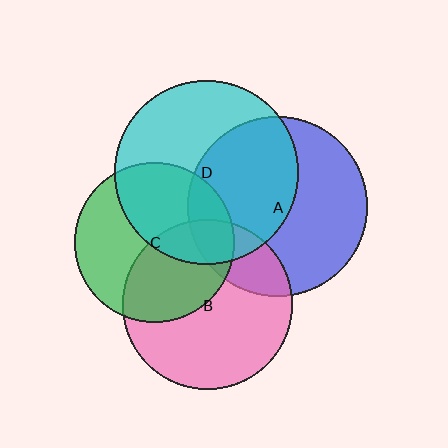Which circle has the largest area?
Circle D (cyan).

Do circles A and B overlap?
Yes.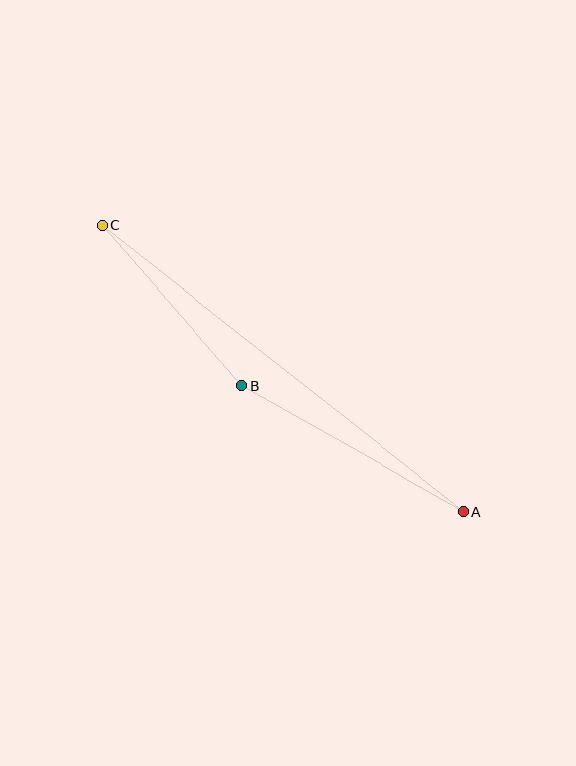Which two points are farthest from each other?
Points A and C are farthest from each other.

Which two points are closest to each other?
Points B and C are closest to each other.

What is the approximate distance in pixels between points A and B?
The distance between A and B is approximately 256 pixels.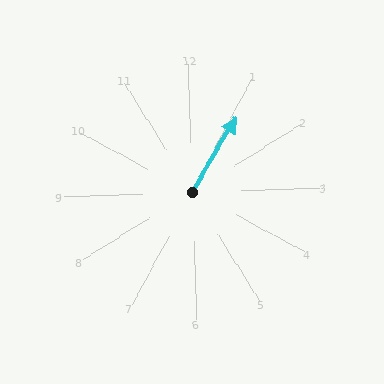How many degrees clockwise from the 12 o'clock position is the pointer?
Approximately 33 degrees.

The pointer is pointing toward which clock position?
Roughly 1 o'clock.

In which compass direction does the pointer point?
Northeast.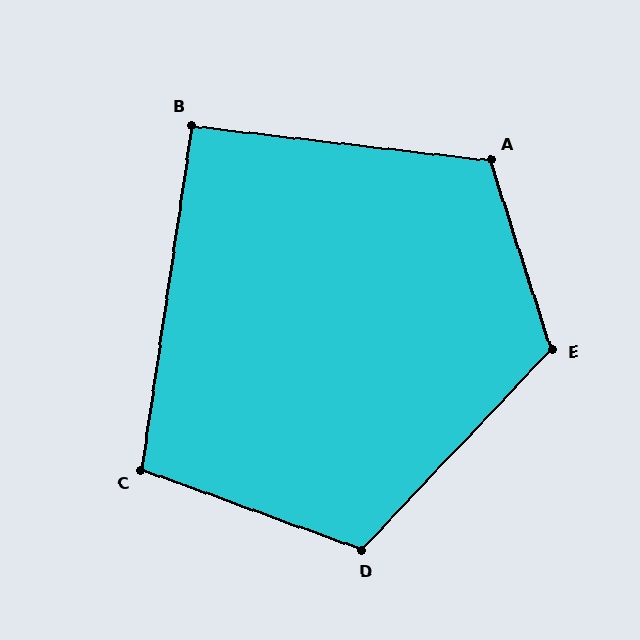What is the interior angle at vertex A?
Approximately 115 degrees (obtuse).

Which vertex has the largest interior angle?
E, at approximately 119 degrees.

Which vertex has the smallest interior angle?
B, at approximately 92 degrees.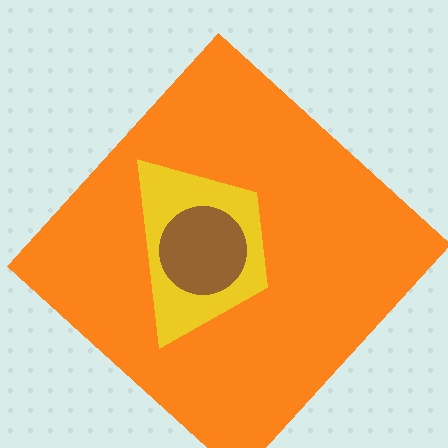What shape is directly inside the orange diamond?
The yellow trapezoid.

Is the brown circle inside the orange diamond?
Yes.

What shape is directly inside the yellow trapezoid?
The brown circle.